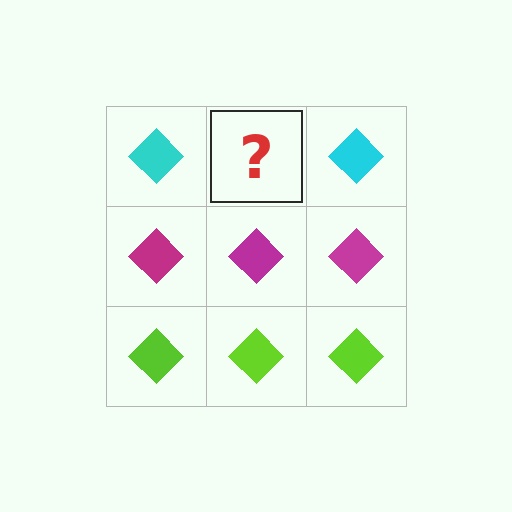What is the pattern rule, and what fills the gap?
The rule is that each row has a consistent color. The gap should be filled with a cyan diamond.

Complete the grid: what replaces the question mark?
The question mark should be replaced with a cyan diamond.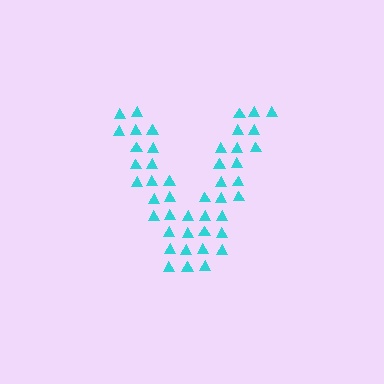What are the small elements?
The small elements are triangles.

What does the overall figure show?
The overall figure shows the letter V.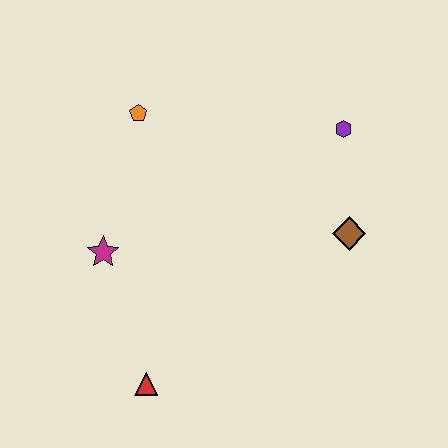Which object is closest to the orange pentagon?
The magenta star is closest to the orange pentagon.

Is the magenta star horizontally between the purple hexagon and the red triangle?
No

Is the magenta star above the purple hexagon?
No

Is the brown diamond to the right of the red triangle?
Yes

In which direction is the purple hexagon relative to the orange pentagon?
The purple hexagon is to the right of the orange pentagon.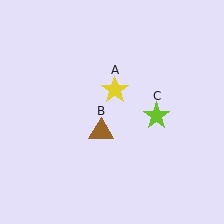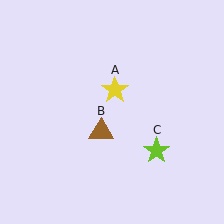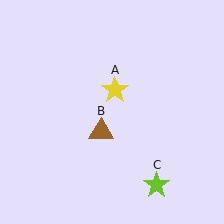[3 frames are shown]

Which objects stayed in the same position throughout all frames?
Yellow star (object A) and brown triangle (object B) remained stationary.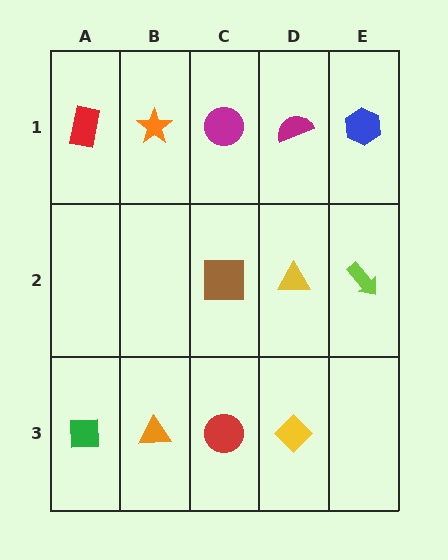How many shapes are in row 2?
3 shapes.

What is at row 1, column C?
A magenta circle.